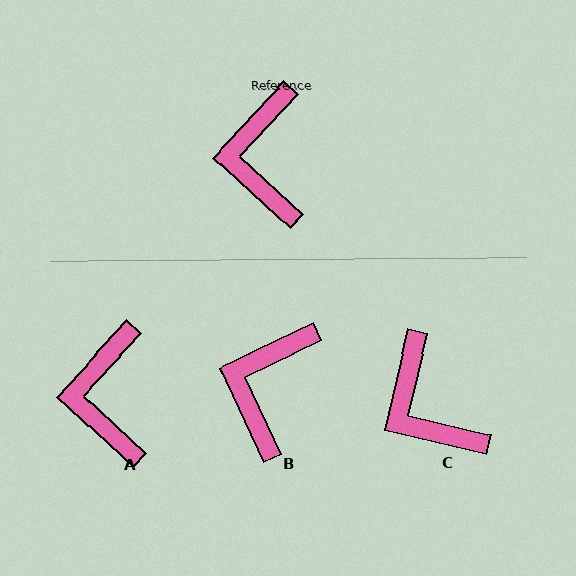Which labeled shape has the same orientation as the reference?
A.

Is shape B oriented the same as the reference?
No, it is off by about 22 degrees.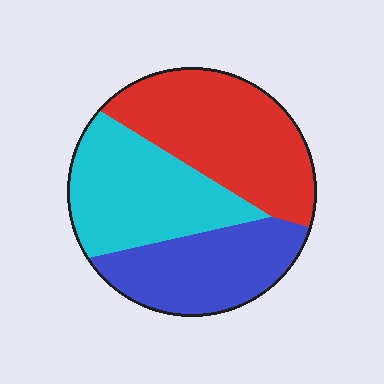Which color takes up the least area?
Blue, at roughly 30%.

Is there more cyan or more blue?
Cyan.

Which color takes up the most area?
Red, at roughly 40%.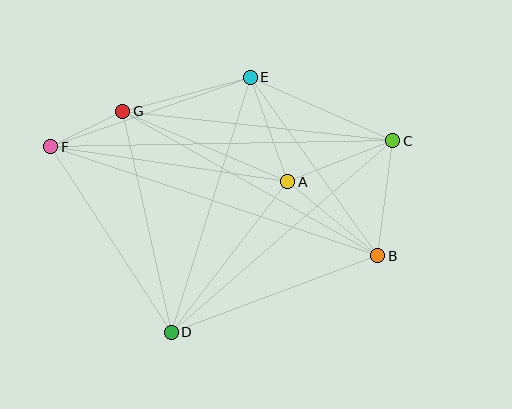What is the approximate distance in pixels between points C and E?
The distance between C and E is approximately 156 pixels.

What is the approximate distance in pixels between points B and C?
The distance between B and C is approximately 116 pixels.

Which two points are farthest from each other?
Points B and F are farthest from each other.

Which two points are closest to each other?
Points F and G are closest to each other.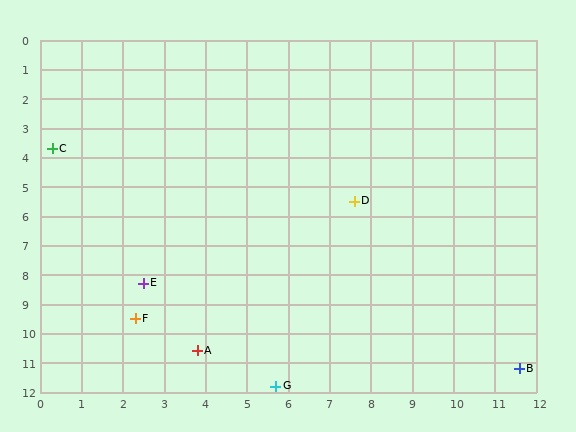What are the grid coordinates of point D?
Point D is at approximately (7.6, 5.5).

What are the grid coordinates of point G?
Point G is at approximately (5.7, 11.8).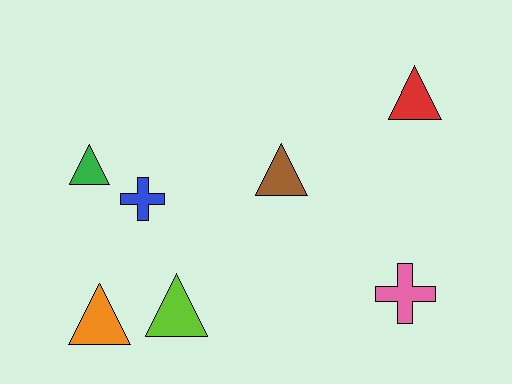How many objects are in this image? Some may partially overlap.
There are 7 objects.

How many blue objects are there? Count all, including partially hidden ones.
There is 1 blue object.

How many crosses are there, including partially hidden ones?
There are 2 crosses.